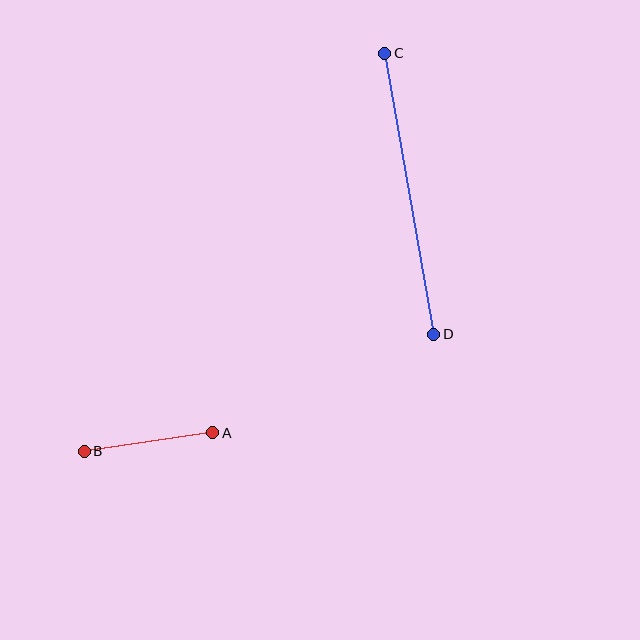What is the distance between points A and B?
The distance is approximately 130 pixels.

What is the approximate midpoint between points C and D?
The midpoint is at approximately (409, 194) pixels.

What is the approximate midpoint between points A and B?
The midpoint is at approximately (148, 442) pixels.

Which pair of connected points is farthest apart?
Points C and D are farthest apart.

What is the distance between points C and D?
The distance is approximately 285 pixels.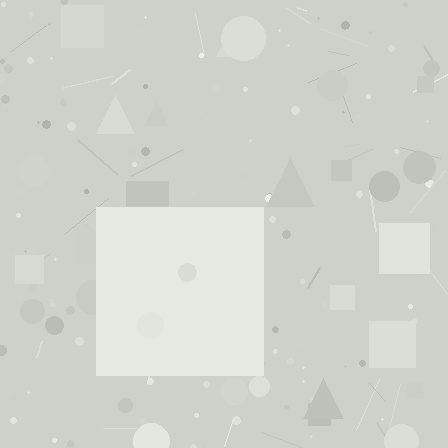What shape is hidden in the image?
A square is hidden in the image.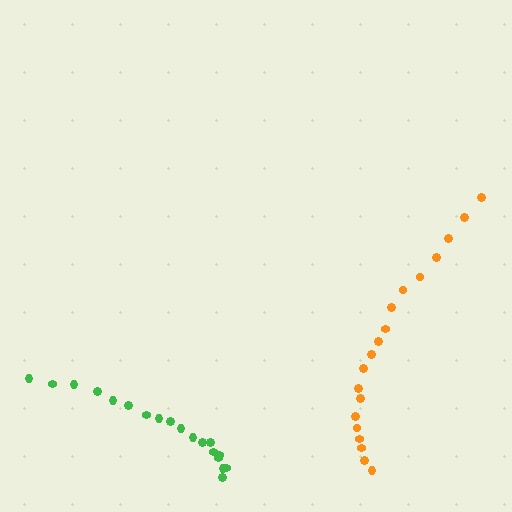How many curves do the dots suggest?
There are 2 distinct paths.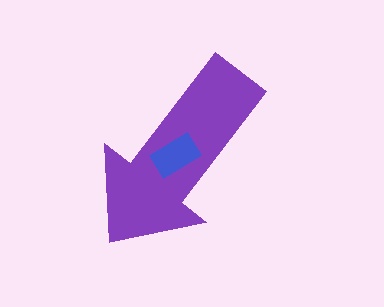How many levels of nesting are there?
2.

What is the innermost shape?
The blue rectangle.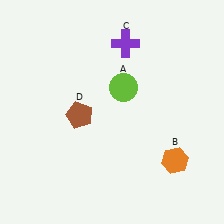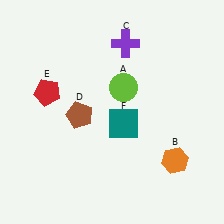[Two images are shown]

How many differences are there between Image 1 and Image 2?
There are 2 differences between the two images.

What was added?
A red pentagon (E), a teal square (F) were added in Image 2.